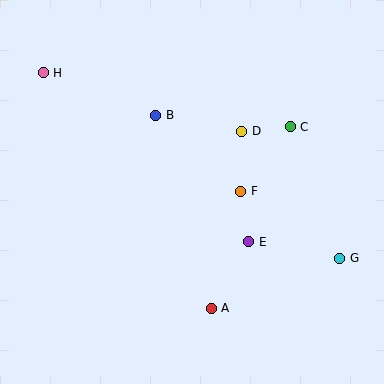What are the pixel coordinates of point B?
Point B is at (156, 115).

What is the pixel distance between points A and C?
The distance between A and C is 198 pixels.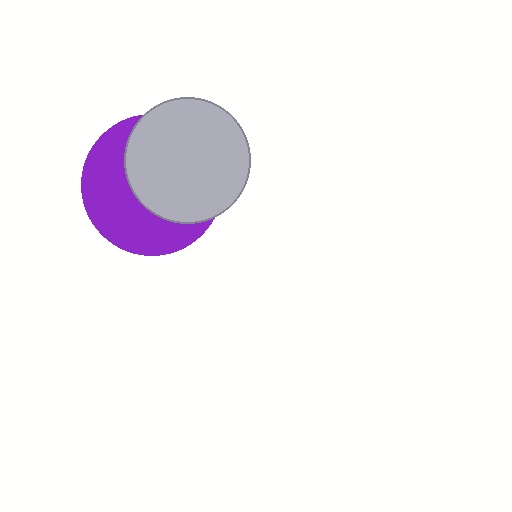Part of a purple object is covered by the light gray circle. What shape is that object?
It is a circle.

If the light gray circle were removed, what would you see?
You would see the complete purple circle.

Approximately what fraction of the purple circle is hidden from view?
Roughly 53% of the purple circle is hidden behind the light gray circle.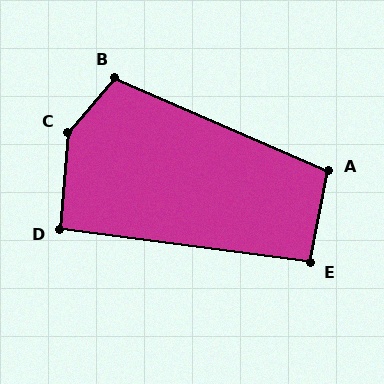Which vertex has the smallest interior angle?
D, at approximately 92 degrees.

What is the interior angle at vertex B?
Approximately 107 degrees (obtuse).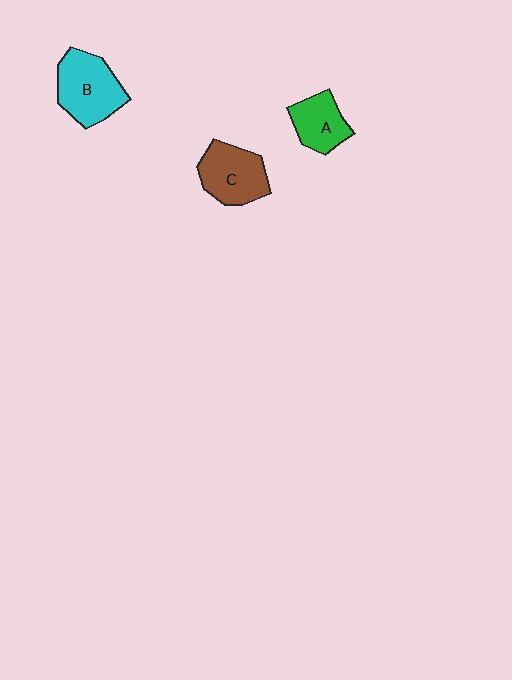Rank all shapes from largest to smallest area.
From largest to smallest: B (cyan), C (brown), A (green).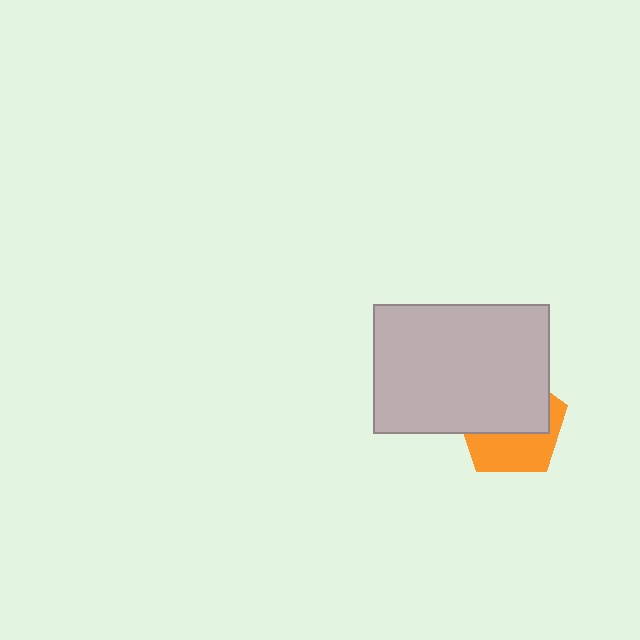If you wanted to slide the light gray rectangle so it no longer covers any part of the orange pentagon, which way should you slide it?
Slide it up — that is the most direct way to separate the two shapes.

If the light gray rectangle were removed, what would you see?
You would see the complete orange pentagon.